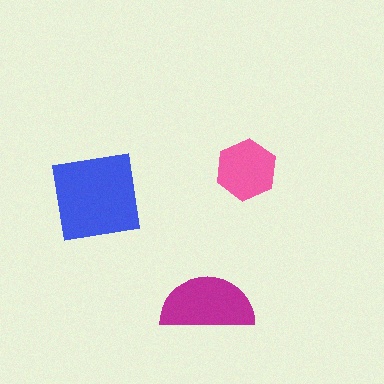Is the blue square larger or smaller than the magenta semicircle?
Larger.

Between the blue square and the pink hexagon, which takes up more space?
The blue square.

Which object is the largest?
The blue square.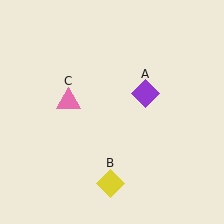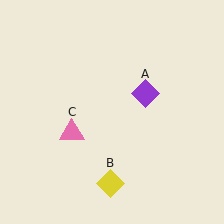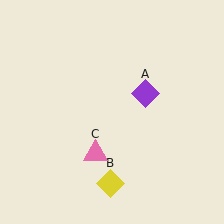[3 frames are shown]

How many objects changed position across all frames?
1 object changed position: pink triangle (object C).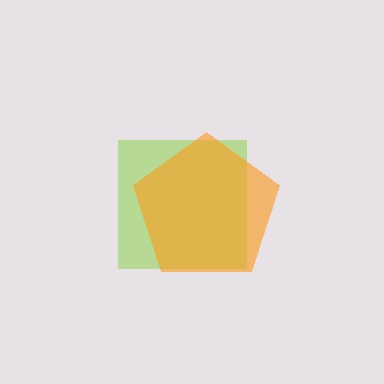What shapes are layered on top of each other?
The layered shapes are: a lime square, an orange pentagon.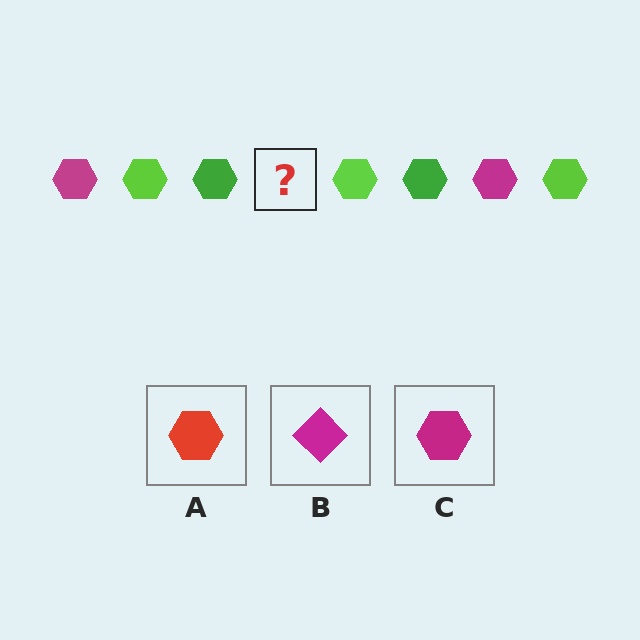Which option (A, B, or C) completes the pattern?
C.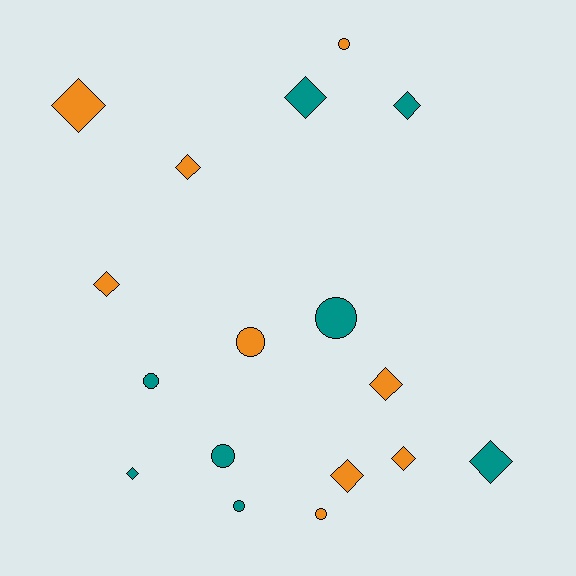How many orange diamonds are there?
There are 6 orange diamonds.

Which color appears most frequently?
Orange, with 9 objects.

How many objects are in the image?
There are 17 objects.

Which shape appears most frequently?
Diamond, with 10 objects.